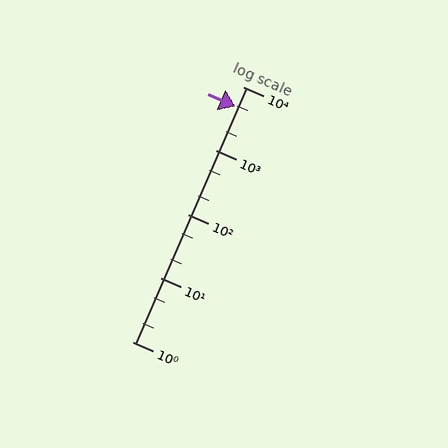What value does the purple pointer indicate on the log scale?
The pointer indicates approximately 4900.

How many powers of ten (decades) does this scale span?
The scale spans 4 decades, from 1 to 10000.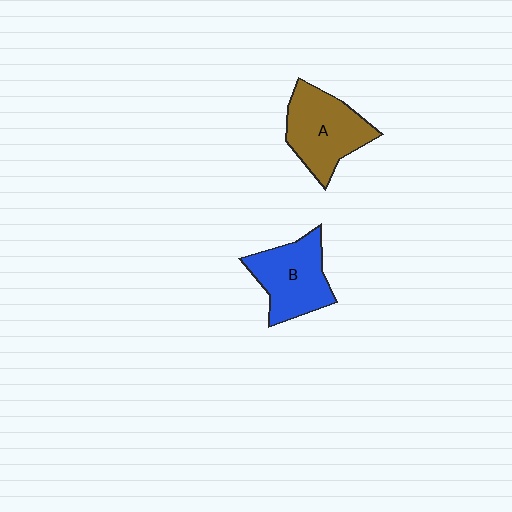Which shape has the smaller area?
Shape B (blue).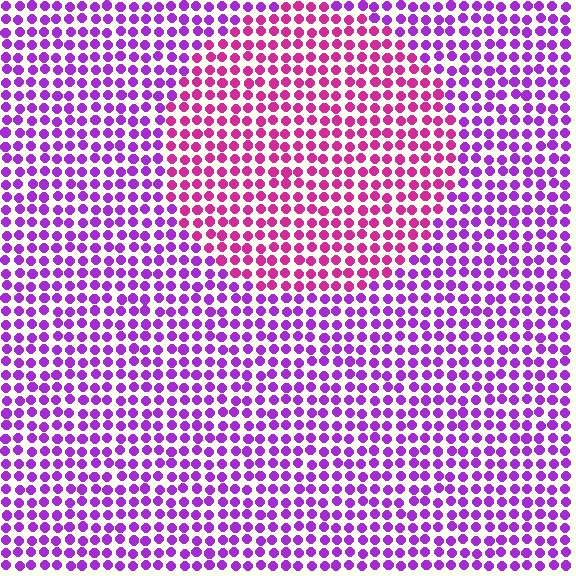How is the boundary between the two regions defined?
The boundary is defined purely by a slight shift in hue (about 36 degrees). Spacing, size, and orientation are identical on both sides.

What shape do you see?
I see a circle.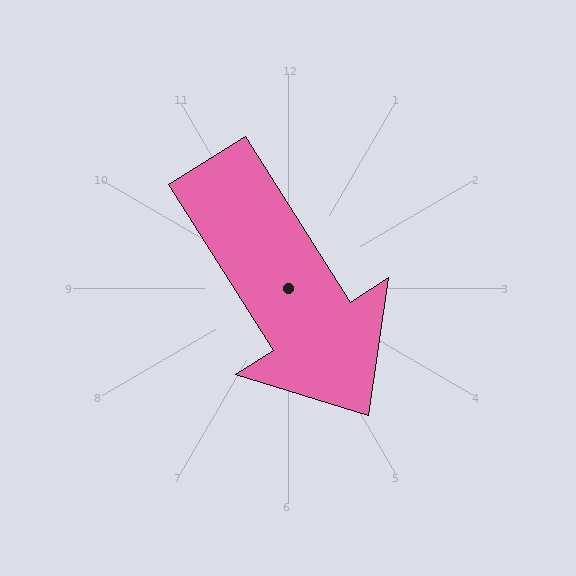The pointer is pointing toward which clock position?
Roughly 5 o'clock.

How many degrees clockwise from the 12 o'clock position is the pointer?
Approximately 148 degrees.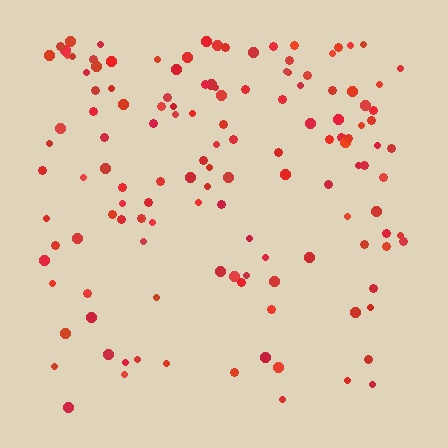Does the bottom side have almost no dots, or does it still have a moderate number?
Still a moderate number, just noticeably fewer than the top.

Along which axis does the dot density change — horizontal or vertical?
Vertical.